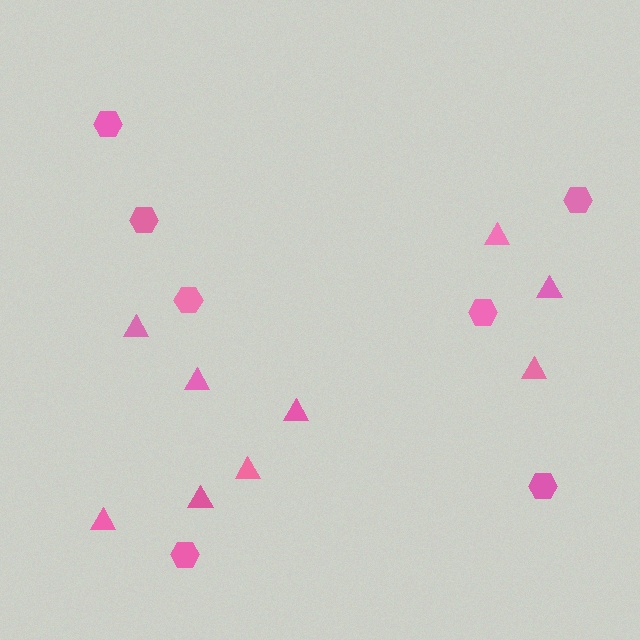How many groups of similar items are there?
There are 2 groups: one group of triangles (9) and one group of hexagons (7).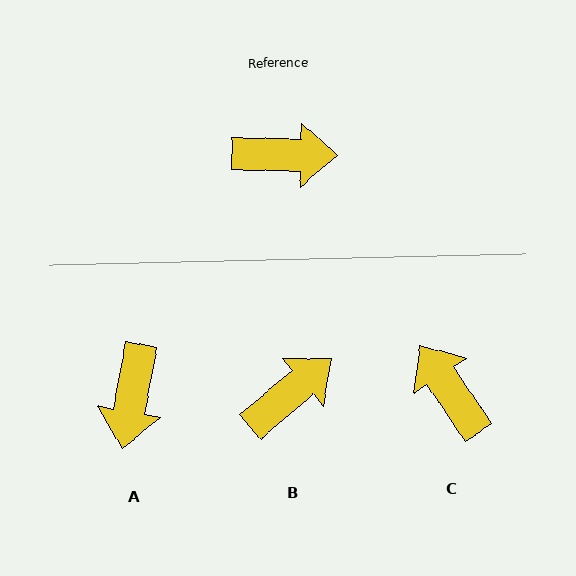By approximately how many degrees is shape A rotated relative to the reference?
Approximately 100 degrees clockwise.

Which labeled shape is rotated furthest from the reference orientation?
C, about 125 degrees away.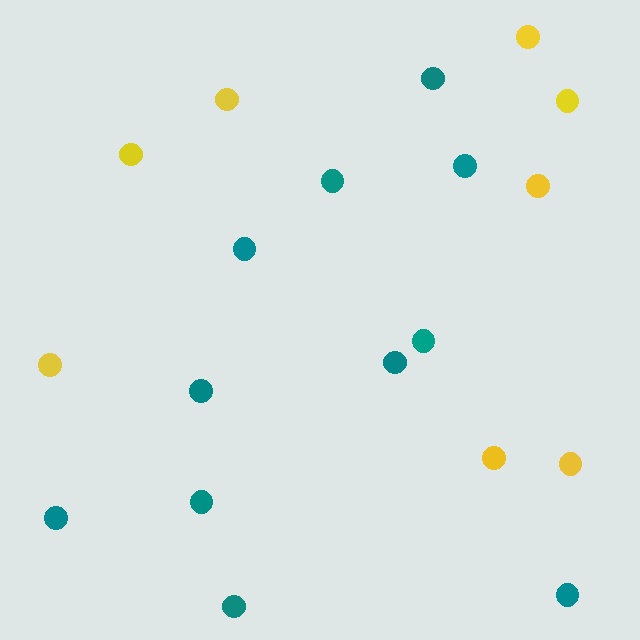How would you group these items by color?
There are 2 groups: one group of yellow circles (8) and one group of teal circles (11).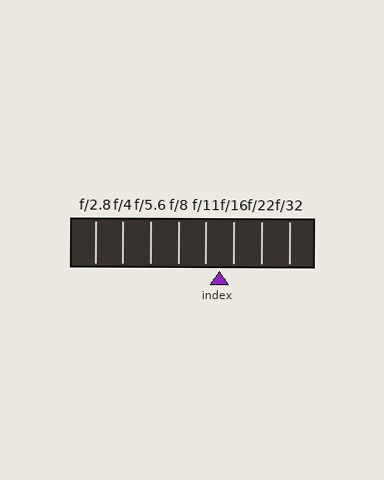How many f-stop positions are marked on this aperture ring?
There are 8 f-stop positions marked.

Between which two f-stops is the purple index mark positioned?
The index mark is between f/11 and f/16.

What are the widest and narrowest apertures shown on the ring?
The widest aperture shown is f/2.8 and the narrowest is f/32.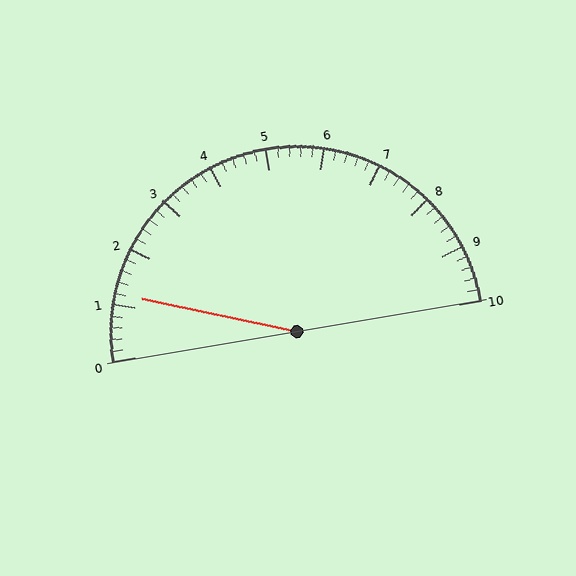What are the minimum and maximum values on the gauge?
The gauge ranges from 0 to 10.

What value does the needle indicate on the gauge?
The needle indicates approximately 1.2.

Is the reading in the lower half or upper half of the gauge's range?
The reading is in the lower half of the range (0 to 10).